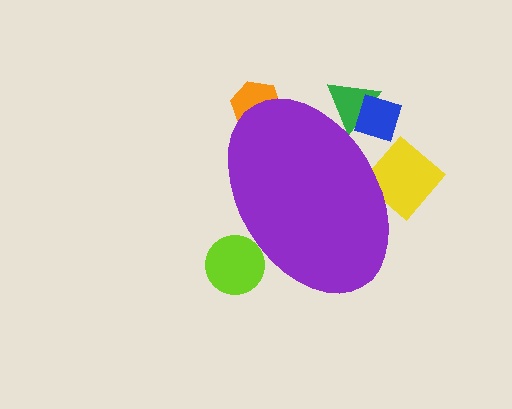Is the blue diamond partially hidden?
Yes, the blue diamond is partially hidden behind the purple ellipse.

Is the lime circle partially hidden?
Yes, the lime circle is partially hidden behind the purple ellipse.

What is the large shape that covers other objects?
A purple ellipse.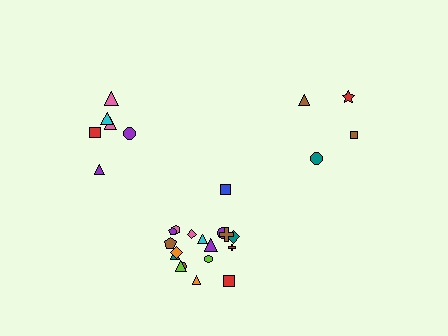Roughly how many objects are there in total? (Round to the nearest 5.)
Roughly 30 objects in total.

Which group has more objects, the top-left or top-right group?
The top-left group.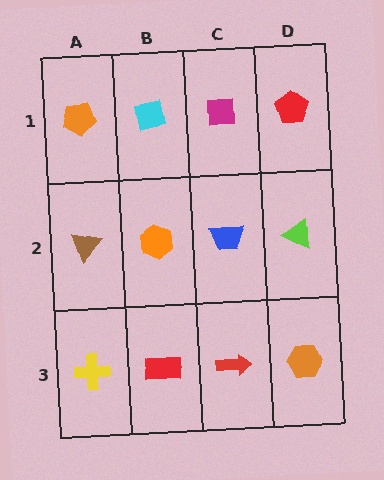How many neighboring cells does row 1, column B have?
3.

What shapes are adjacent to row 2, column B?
A cyan square (row 1, column B), a red rectangle (row 3, column B), a brown triangle (row 2, column A), a blue trapezoid (row 2, column C).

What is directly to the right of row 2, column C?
A lime triangle.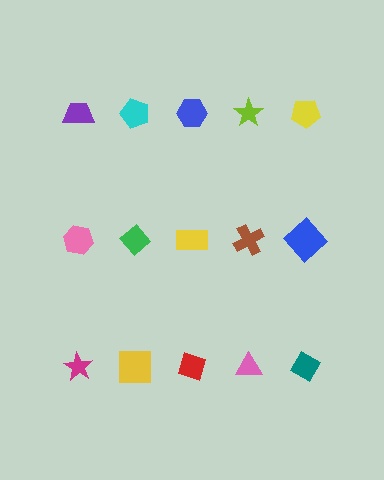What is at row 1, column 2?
A cyan pentagon.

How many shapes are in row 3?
5 shapes.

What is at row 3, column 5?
A teal diamond.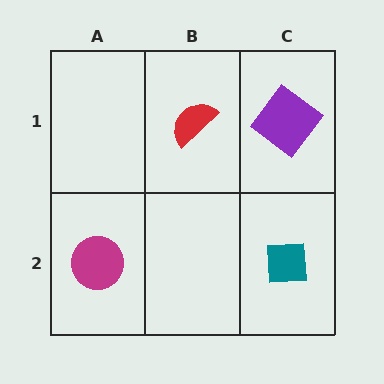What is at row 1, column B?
A red semicircle.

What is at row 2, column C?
A teal square.